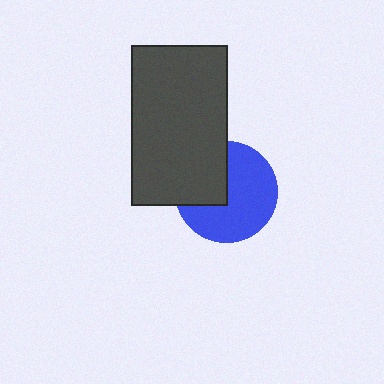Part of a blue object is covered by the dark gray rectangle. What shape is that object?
It is a circle.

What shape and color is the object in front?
The object in front is a dark gray rectangle.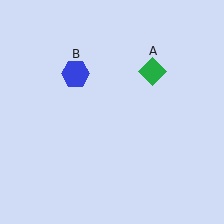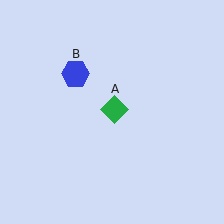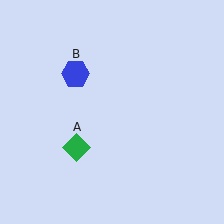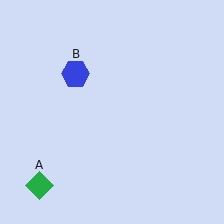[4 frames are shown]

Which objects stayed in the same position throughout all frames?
Blue hexagon (object B) remained stationary.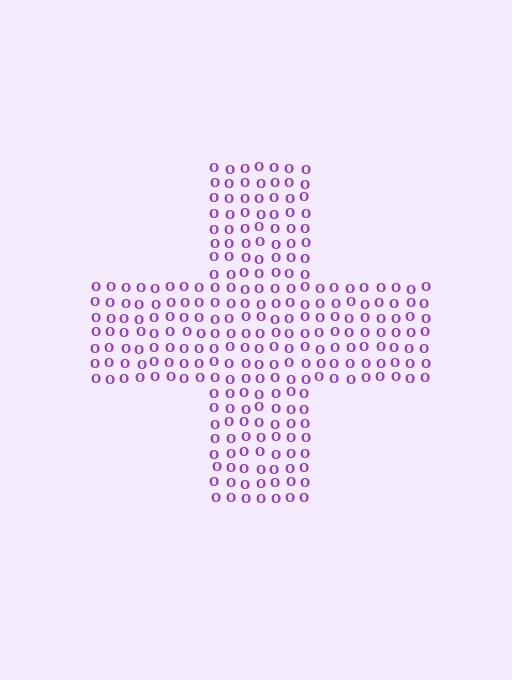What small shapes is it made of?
It is made of small letter O's.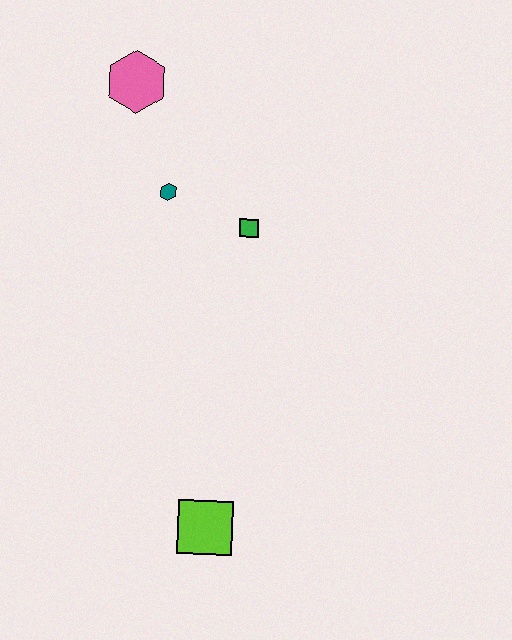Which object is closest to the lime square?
The green square is closest to the lime square.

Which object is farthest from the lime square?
The pink hexagon is farthest from the lime square.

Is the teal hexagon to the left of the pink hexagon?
No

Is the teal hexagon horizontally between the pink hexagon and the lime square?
Yes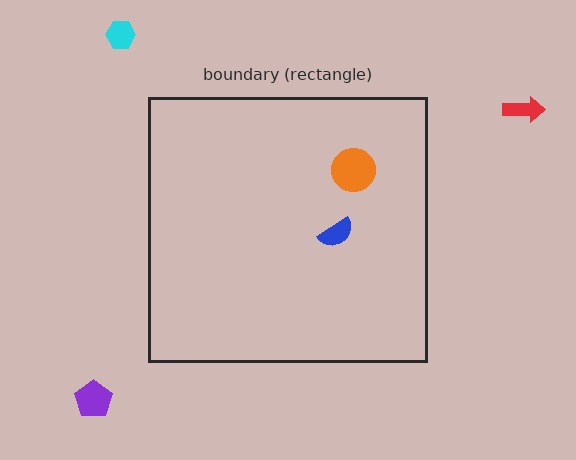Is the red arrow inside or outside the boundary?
Outside.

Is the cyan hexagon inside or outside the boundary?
Outside.